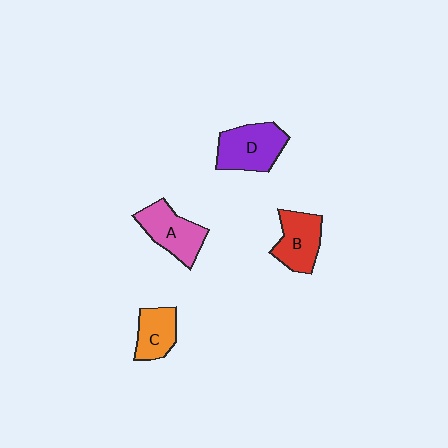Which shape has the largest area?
Shape D (purple).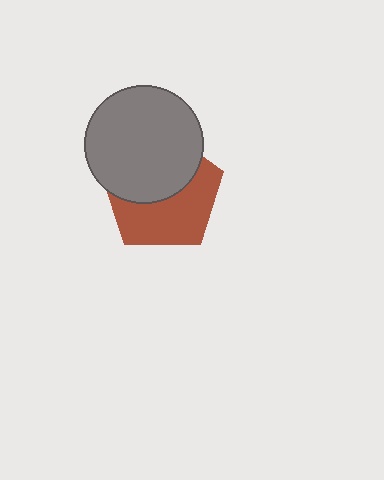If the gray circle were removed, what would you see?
You would see the complete brown pentagon.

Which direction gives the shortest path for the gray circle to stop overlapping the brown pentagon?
Moving up gives the shortest separation.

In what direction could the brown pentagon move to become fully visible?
The brown pentagon could move down. That would shift it out from behind the gray circle entirely.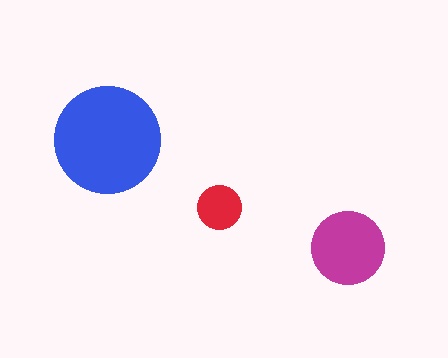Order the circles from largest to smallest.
the blue one, the magenta one, the red one.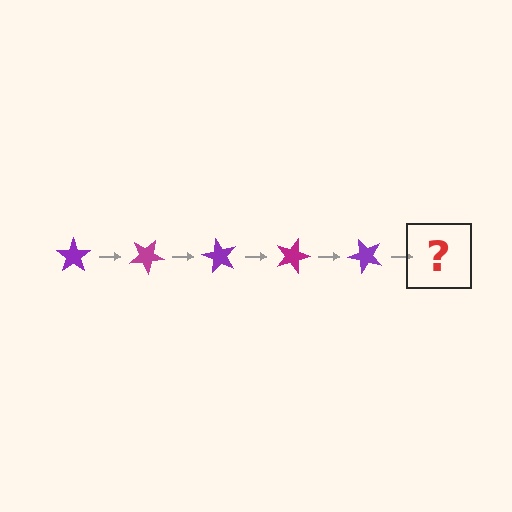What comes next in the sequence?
The next element should be a magenta star, rotated 150 degrees from the start.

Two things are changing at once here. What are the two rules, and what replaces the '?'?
The two rules are that it rotates 30 degrees each step and the color cycles through purple and magenta. The '?' should be a magenta star, rotated 150 degrees from the start.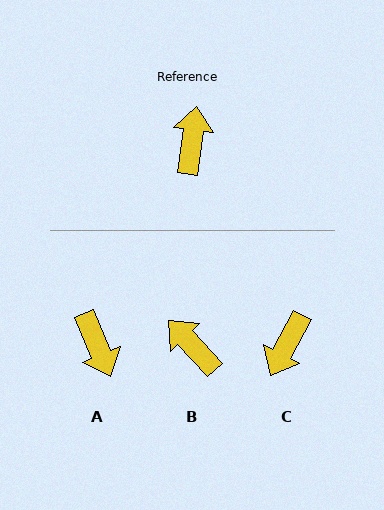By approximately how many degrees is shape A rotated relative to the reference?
Approximately 149 degrees clockwise.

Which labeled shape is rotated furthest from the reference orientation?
C, about 160 degrees away.